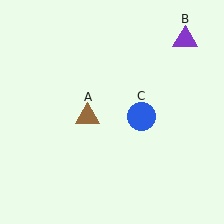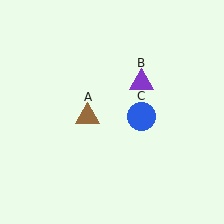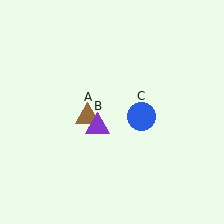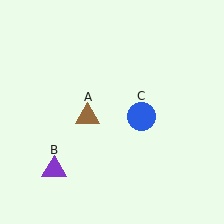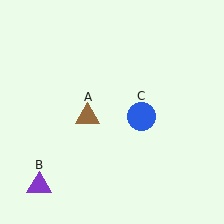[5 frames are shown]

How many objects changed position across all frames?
1 object changed position: purple triangle (object B).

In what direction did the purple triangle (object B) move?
The purple triangle (object B) moved down and to the left.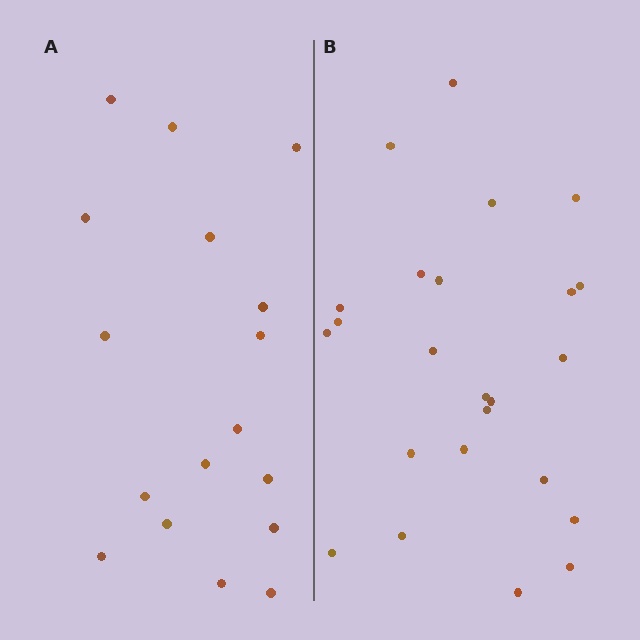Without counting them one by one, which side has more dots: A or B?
Region B (the right region) has more dots.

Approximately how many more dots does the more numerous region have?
Region B has roughly 8 or so more dots than region A.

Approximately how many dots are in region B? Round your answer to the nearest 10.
About 20 dots. (The exact count is 24, which rounds to 20.)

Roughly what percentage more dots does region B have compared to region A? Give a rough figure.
About 40% more.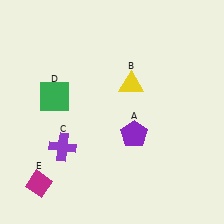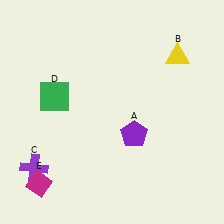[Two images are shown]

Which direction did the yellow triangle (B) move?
The yellow triangle (B) moved right.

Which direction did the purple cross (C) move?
The purple cross (C) moved left.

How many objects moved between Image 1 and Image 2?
2 objects moved between the two images.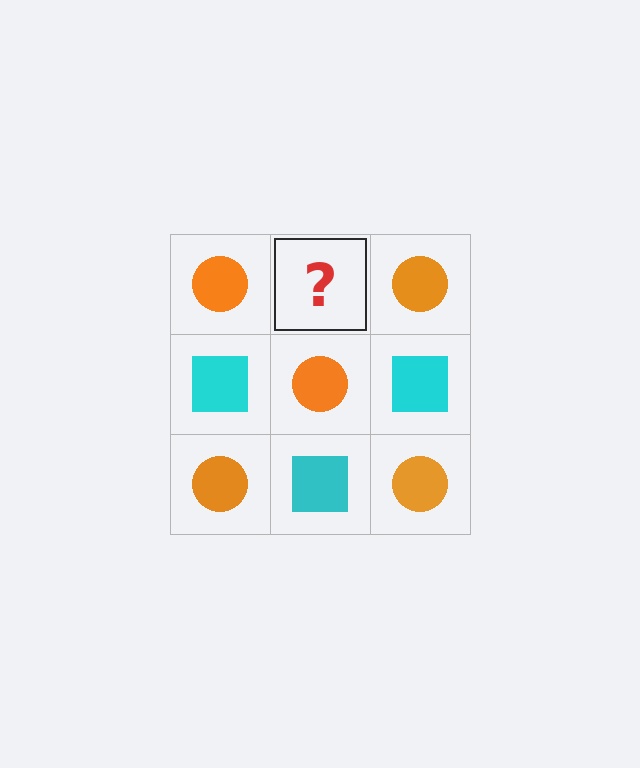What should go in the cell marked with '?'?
The missing cell should contain a cyan square.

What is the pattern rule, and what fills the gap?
The rule is that it alternates orange circle and cyan square in a checkerboard pattern. The gap should be filled with a cyan square.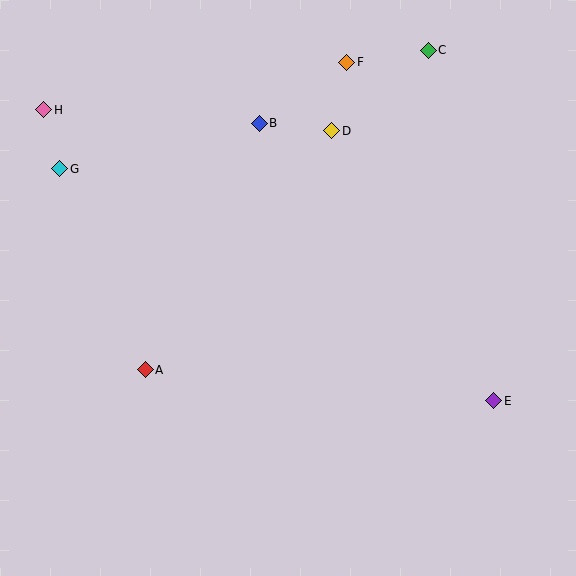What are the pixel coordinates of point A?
Point A is at (145, 370).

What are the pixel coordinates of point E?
Point E is at (494, 401).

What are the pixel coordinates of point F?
Point F is at (347, 62).